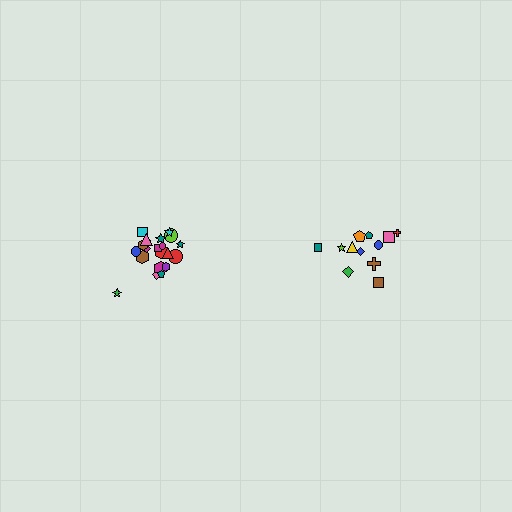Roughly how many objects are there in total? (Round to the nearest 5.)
Roughly 35 objects in total.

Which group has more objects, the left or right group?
The left group.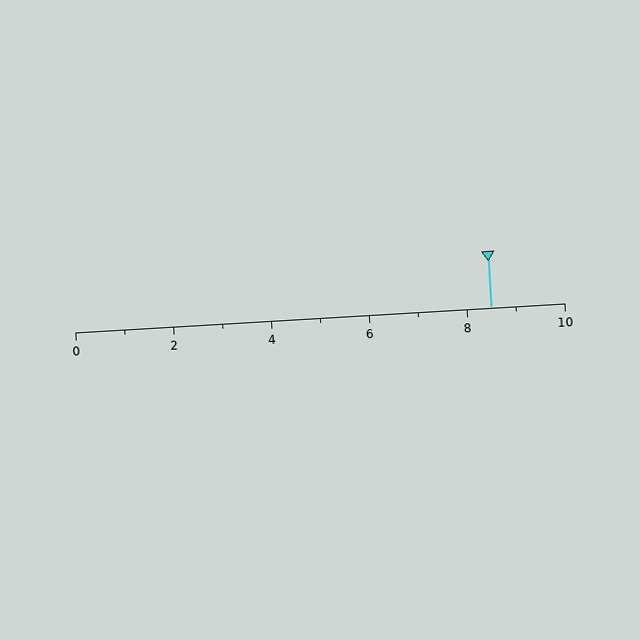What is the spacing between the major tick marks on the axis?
The major ticks are spaced 2 apart.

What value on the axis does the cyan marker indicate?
The marker indicates approximately 8.5.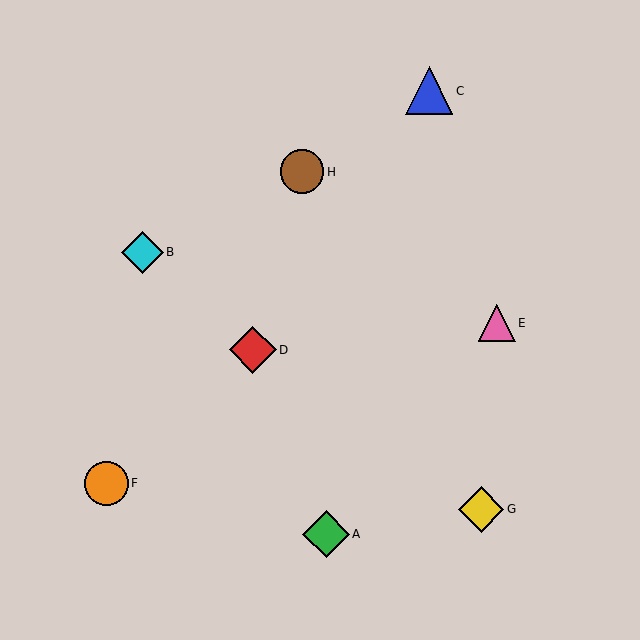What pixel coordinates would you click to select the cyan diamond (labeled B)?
Click at (142, 252) to select the cyan diamond B.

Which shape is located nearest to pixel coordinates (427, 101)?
The blue triangle (labeled C) at (429, 91) is nearest to that location.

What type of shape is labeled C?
Shape C is a blue triangle.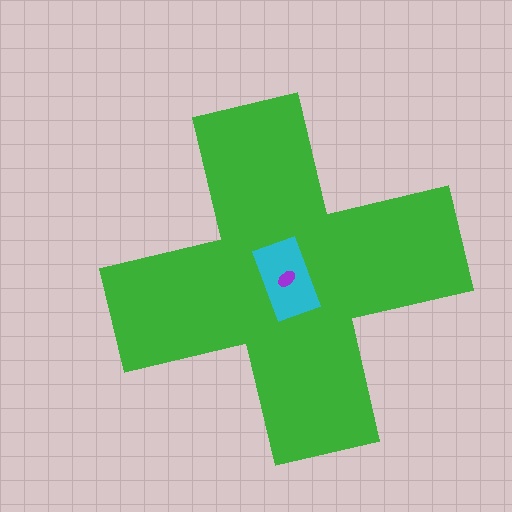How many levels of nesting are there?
3.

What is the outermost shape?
The green cross.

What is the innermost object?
The purple ellipse.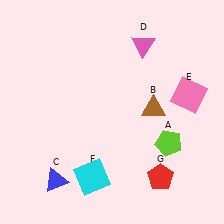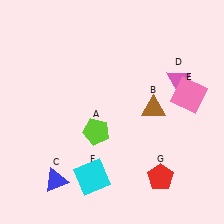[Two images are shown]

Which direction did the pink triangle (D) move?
The pink triangle (D) moved right.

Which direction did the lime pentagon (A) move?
The lime pentagon (A) moved left.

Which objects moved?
The objects that moved are: the lime pentagon (A), the pink triangle (D).